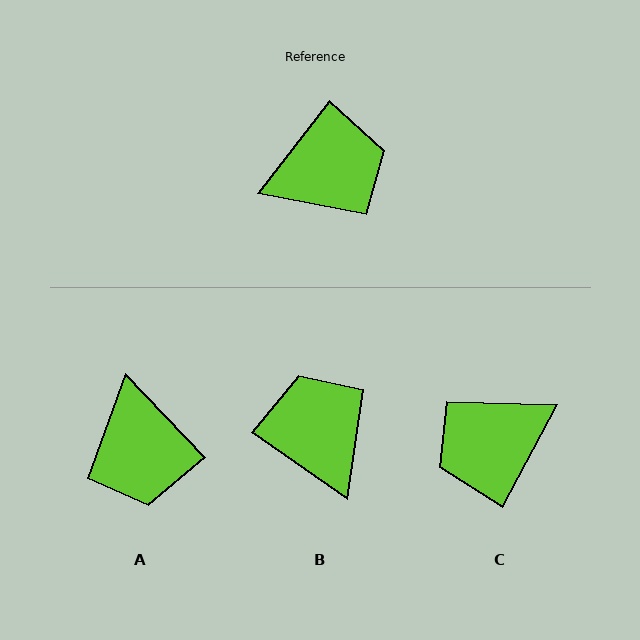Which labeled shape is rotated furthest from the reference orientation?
C, about 170 degrees away.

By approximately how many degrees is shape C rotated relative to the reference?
Approximately 170 degrees clockwise.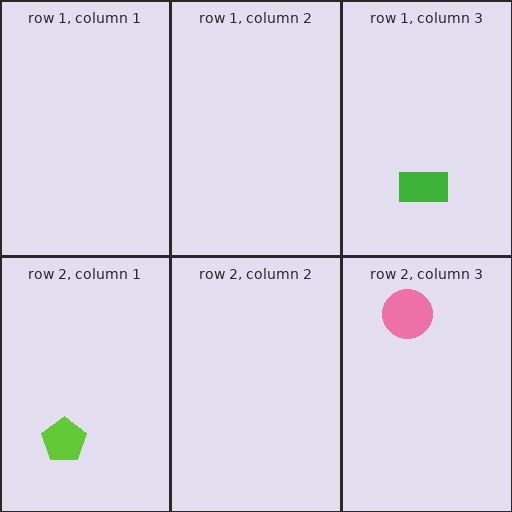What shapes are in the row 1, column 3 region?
The green rectangle.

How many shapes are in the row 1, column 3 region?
1.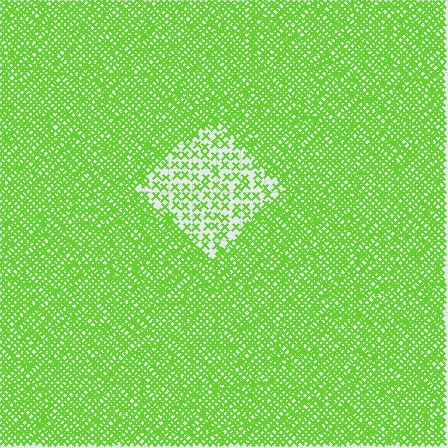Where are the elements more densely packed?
The elements are more densely packed outside the diamond boundary.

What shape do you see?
I see a diamond.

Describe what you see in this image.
The image contains small lime elements arranged at two different densities. A diamond-shaped region is visible where the elements are less densely packed than the surrounding area.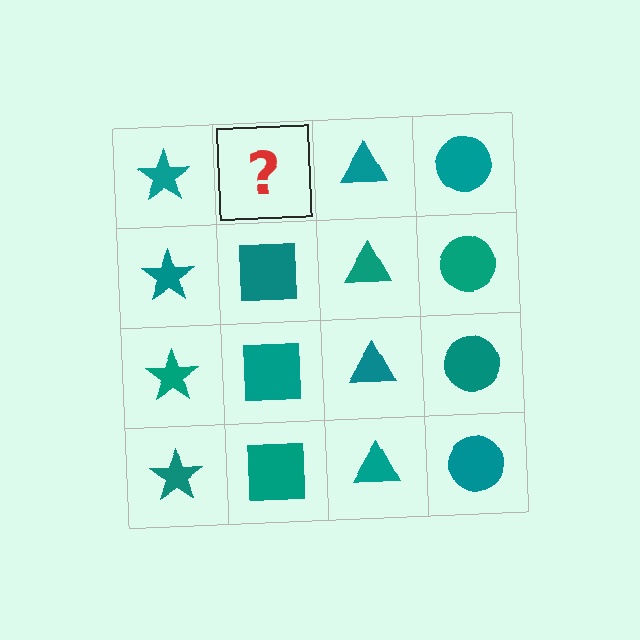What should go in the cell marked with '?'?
The missing cell should contain a teal square.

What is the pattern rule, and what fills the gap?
The rule is that each column has a consistent shape. The gap should be filled with a teal square.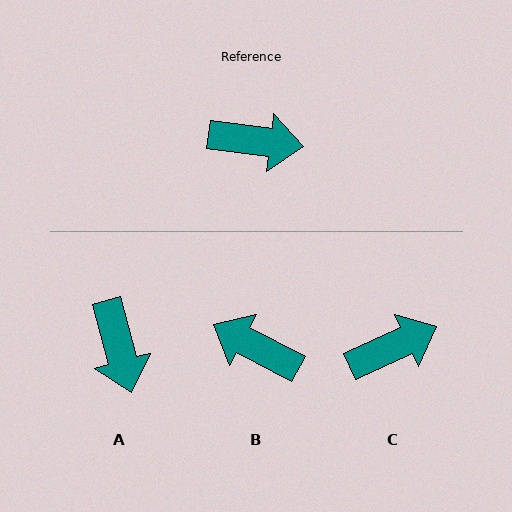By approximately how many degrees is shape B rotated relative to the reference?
Approximately 160 degrees counter-clockwise.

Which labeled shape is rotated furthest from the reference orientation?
B, about 160 degrees away.